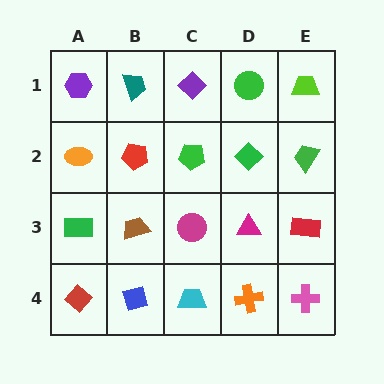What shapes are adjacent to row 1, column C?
A green pentagon (row 2, column C), a teal trapezoid (row 1, column B), a green circle (row 1, column D).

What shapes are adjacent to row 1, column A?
An orange ellipse (row 2, column A), a teal trapezoid (row 1, column B).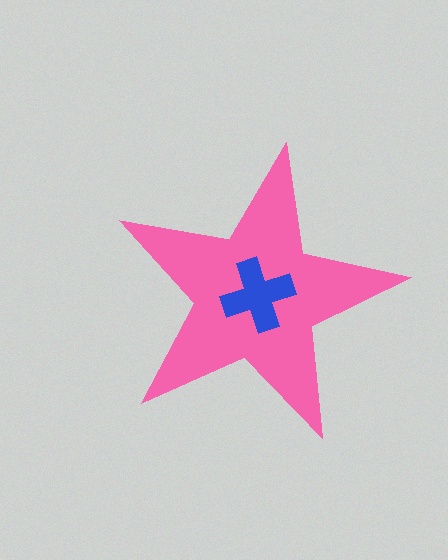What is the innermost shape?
The blue cross.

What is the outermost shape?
The pink star.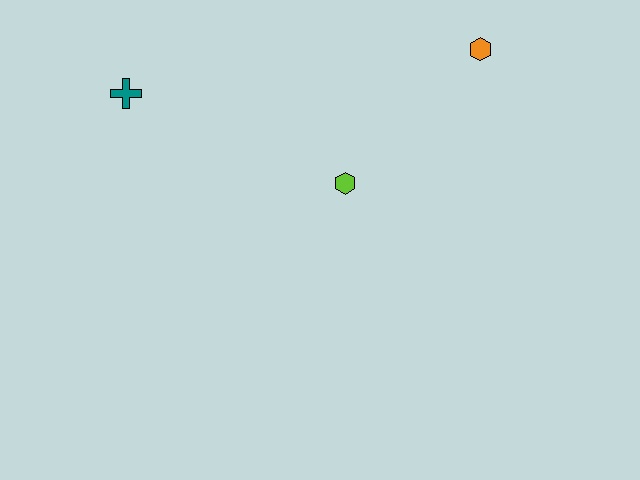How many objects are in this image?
There are 3 objects.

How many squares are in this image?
There are no squares.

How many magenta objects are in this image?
There are no magenta objects.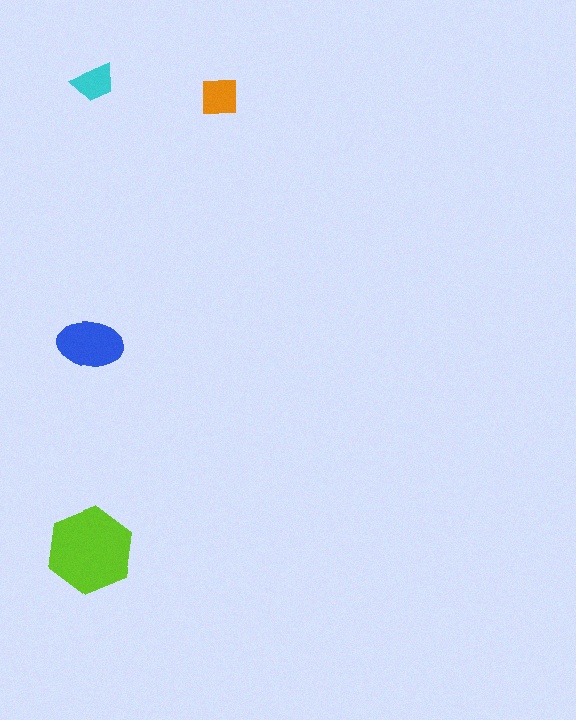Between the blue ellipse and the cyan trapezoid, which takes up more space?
The blue ellipse.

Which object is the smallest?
The cyan trapezoid.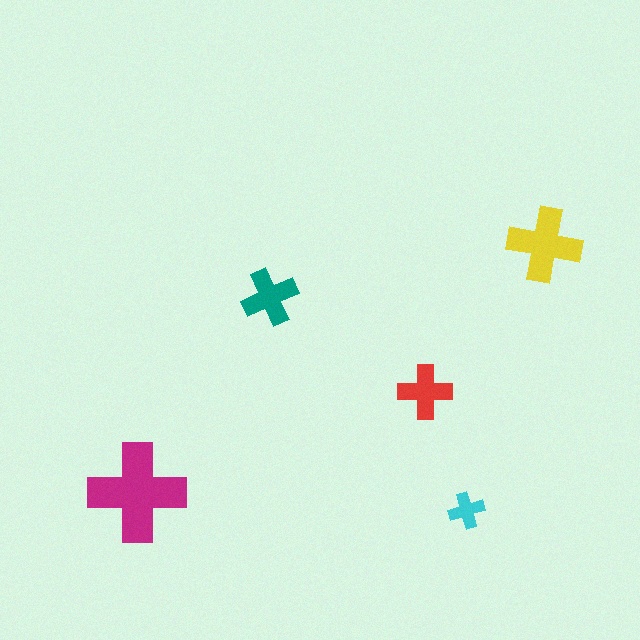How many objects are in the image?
There are 5 objects in the image.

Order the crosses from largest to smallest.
the magenta one, the yellow one, the teal one, the red one, the cyan one.